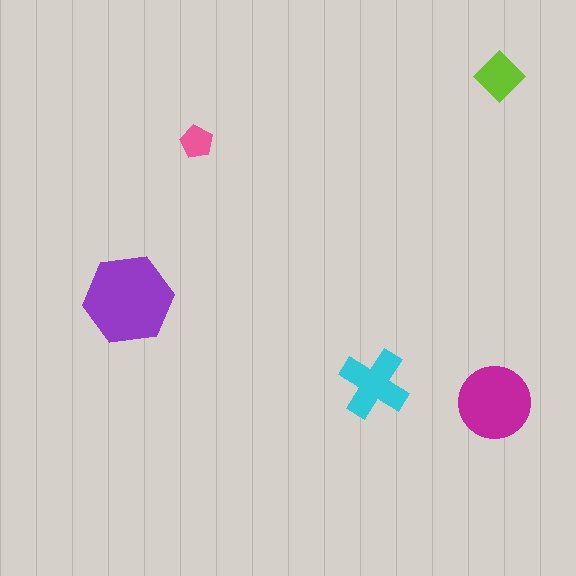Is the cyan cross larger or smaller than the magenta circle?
Smaller.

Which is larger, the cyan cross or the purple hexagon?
The purple hexagon.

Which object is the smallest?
The pink pentagon.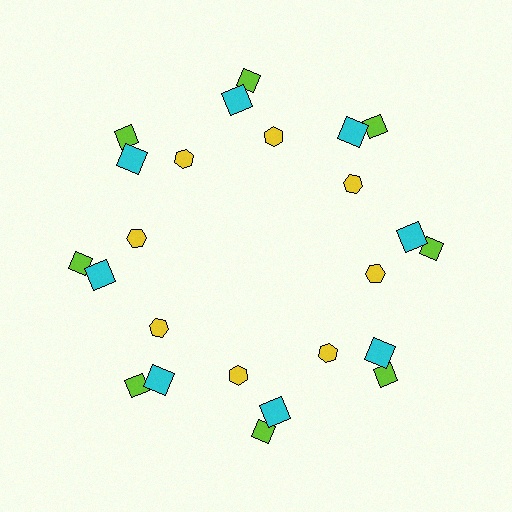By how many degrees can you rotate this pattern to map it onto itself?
The pattern maps onto itself every 45 degrees of rotation.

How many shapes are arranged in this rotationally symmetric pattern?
There are 24 shapes, arranged in 8 groups of 3.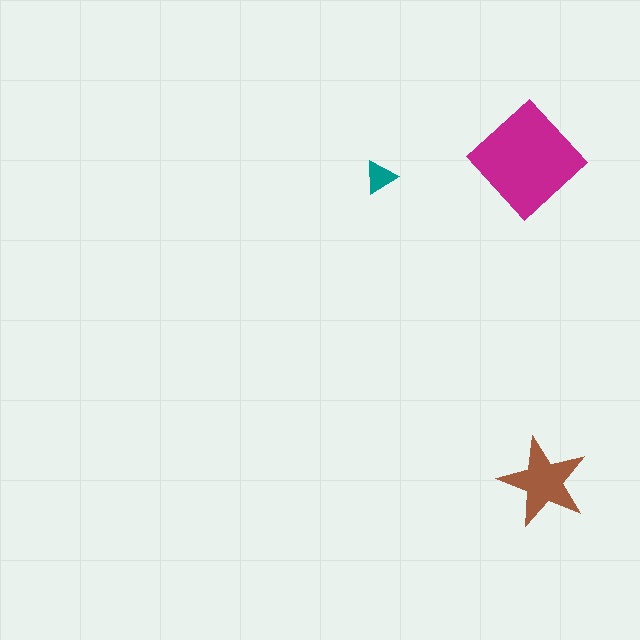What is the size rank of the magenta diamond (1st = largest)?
1st.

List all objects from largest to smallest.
The magenta diamond, the brown star, the teal triangle.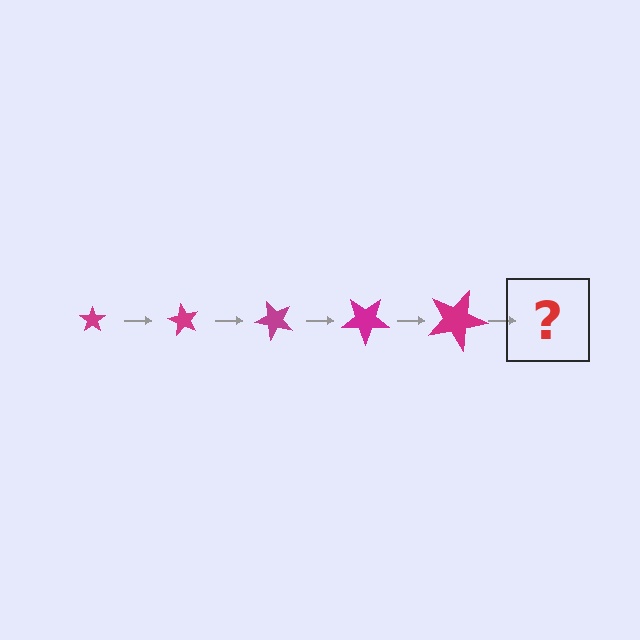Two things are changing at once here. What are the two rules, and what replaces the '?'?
The two rules are that the star grows larger each step and it rotates 60 degrees each step. The '?' should be a star, larger than the previous one and rotated 300 degrees from the start.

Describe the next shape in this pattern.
It should be a star, larger than the previous one and rotated 300 degrees from the start.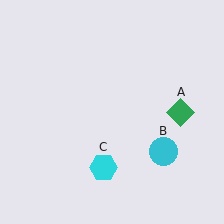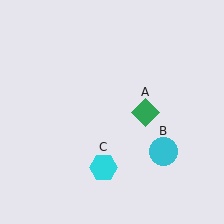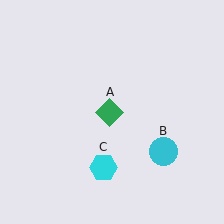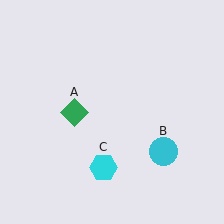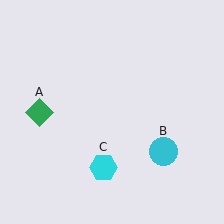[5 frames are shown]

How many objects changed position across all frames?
1 object changed position: green diamond (object A).